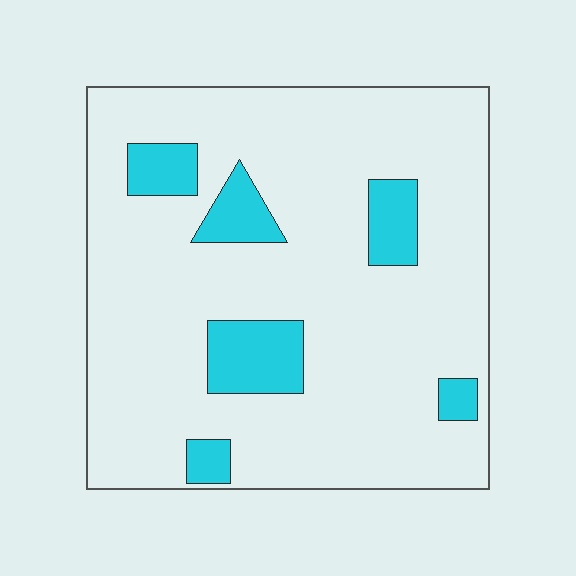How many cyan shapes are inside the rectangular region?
6.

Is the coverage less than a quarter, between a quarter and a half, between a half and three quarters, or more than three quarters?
Less than a quarter.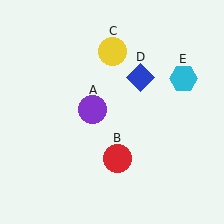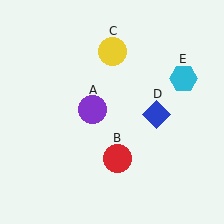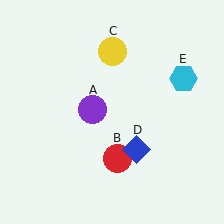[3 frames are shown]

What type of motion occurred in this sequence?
The blue diamond (object D) rotated clockwise around the center of the scene.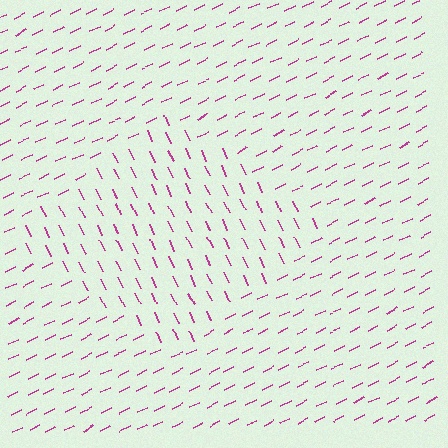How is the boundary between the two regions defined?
The boundary is defined purely by a change in line orientation (approximately 89 degrees difference). All lines are the same color and thickness.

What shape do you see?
I see a diamond.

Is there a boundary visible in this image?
Yes, there is a texture boundary formed by a change in line orientation.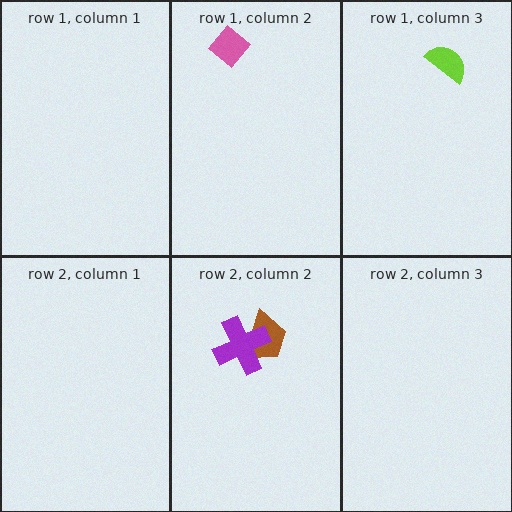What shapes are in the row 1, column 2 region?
The pink diamond.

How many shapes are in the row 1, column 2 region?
1.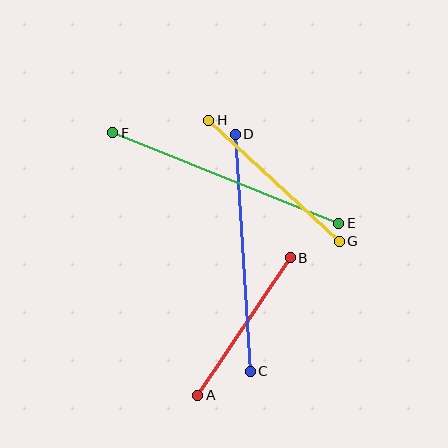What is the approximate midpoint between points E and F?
The midpoint is at approximately (226, 178) pixels.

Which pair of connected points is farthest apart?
Points E and F are farthest apart.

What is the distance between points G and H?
The distance is approximately 178 pixels.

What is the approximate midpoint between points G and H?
The midpoint is at approximately (274, 181) pixels.